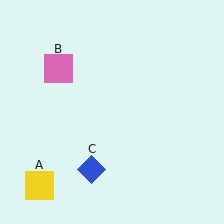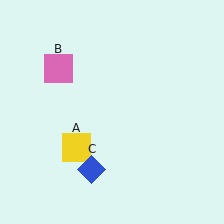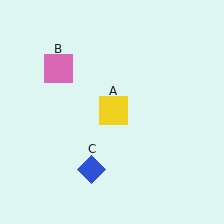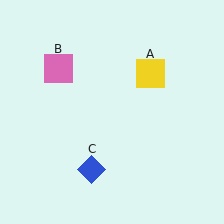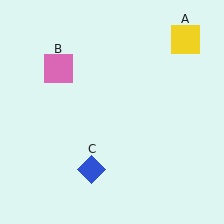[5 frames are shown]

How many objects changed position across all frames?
1 object changed position: yellow square (object A).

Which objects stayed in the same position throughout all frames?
Pink square (object B) and blue diamond (object C) remained stationary.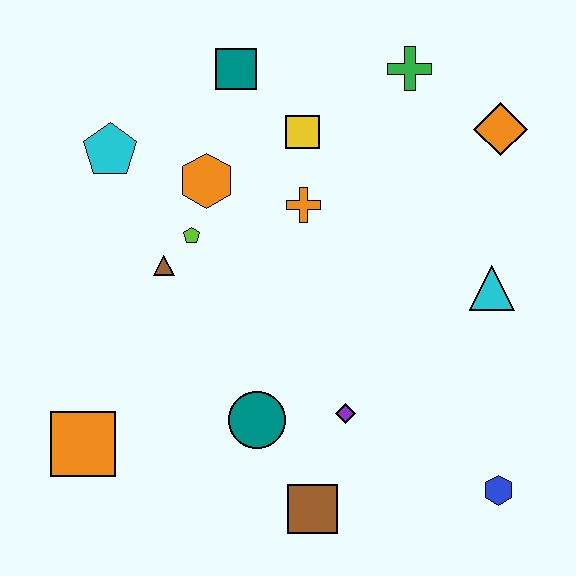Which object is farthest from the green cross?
The orange square is farthest from the green cross.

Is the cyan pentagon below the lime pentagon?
No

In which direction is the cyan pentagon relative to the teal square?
The cyan pentagon is to the left of the teal square.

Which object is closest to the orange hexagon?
The lime pentagon is closest to the orange hexagon.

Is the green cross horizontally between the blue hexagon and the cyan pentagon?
Yes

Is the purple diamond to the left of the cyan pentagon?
No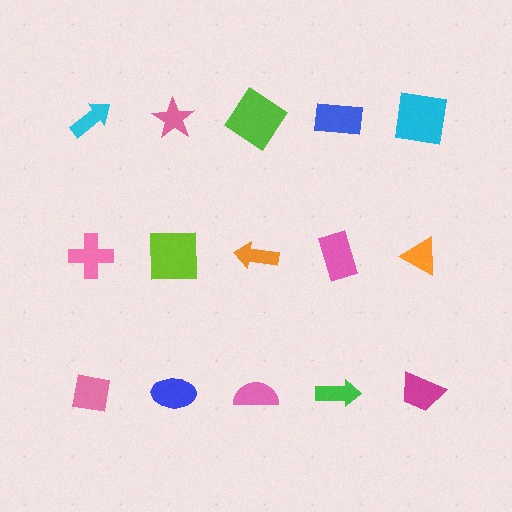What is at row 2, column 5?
An orange triangle.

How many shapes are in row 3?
5 shapes.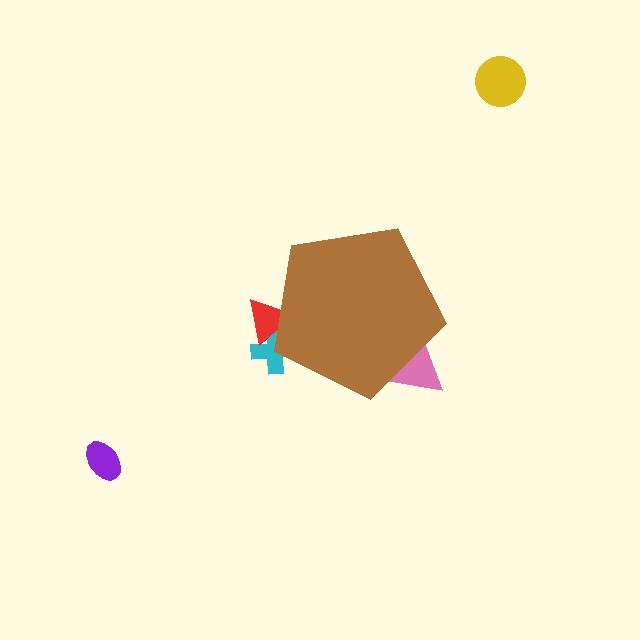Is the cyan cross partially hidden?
Yes, the cyan cross is partially hidden behind the brown pentagon.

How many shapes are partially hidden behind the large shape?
3 shapes are partially hidden.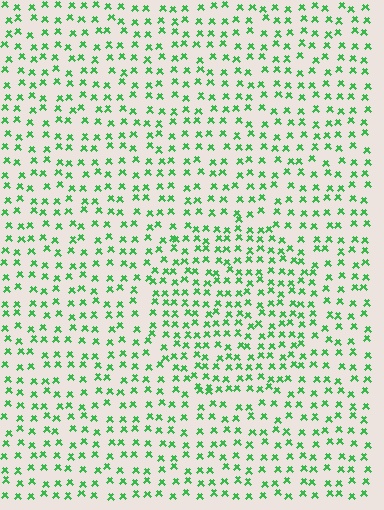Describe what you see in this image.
The image contains small green elements arranged at two different densities. A circle-shaped region is visible where the elements are more densely packed than the surrounding area.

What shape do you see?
I see a circle.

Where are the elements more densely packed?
The elements are more densely packed inside the circle boundary.